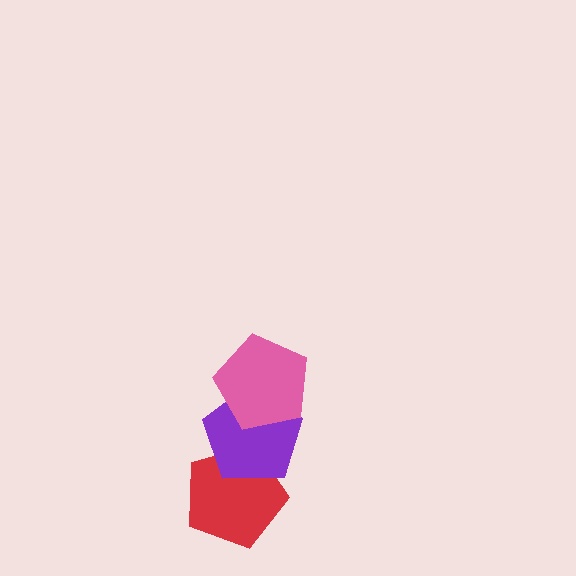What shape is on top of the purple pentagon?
The pink pentagon is on top of the purple pentagon.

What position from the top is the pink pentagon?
The pink pentagon is 1st from the top.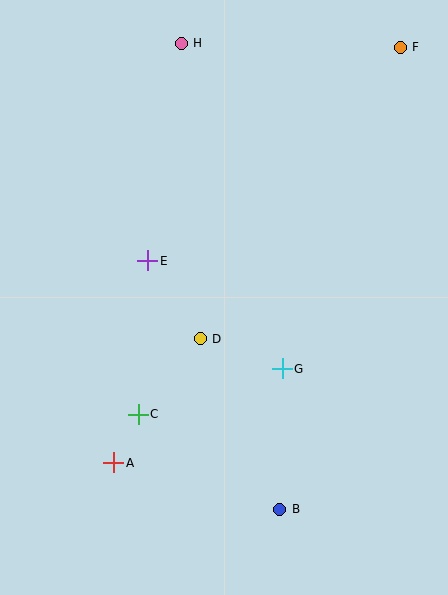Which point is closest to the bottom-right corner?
Point B is closest to the bottom-right corner.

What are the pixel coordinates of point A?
Point A is at (114, 463).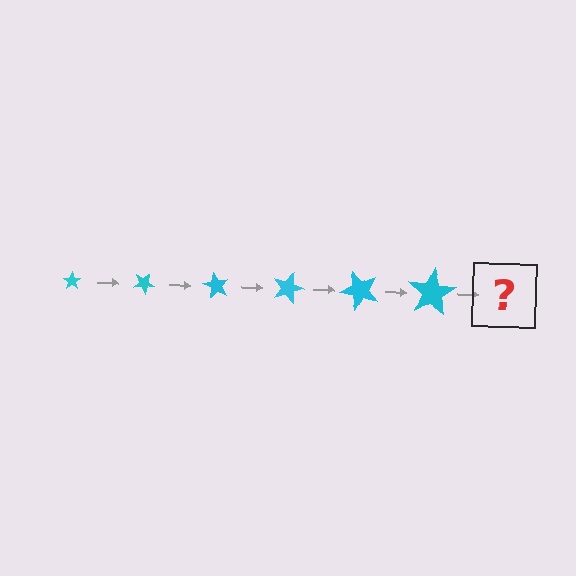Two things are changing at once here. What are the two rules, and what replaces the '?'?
The two rules are that the star grows larger each step and it rotates 30 degrees each step. The '?' should be a star, larger than the previous one and rotated 180 degrees from the start.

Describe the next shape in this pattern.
It should be a star, larger than the previous one and rotated 180 degrees from the start.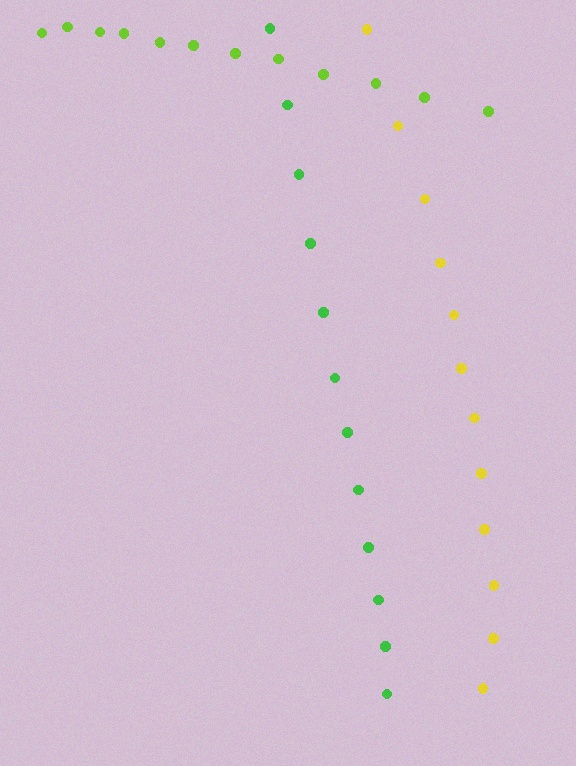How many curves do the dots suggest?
There are 3 distinct paths.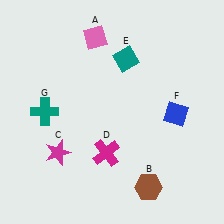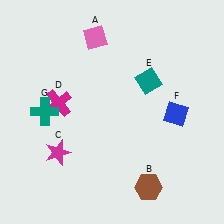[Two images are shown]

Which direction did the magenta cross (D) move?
The magenta cross (D) moved up.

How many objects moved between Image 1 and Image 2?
2 objects moved between the two images.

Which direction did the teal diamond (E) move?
The teal diamond (E) moved right.